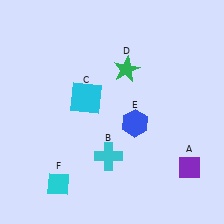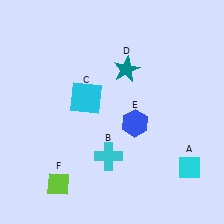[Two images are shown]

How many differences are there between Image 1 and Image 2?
There are 3 differences between the two images.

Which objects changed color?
A changed from purple to cyan. D changed from green to teal. F changed from cyan to lime.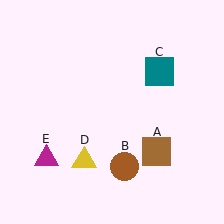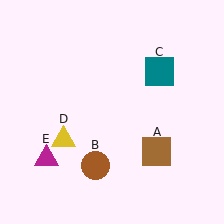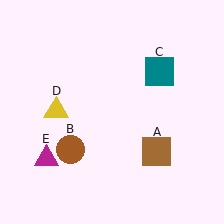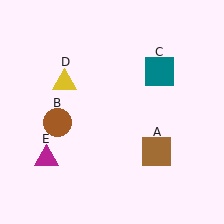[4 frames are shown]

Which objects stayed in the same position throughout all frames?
Brown square (object A) and teal square (object C) and magenta triangle (object E) remained stationary.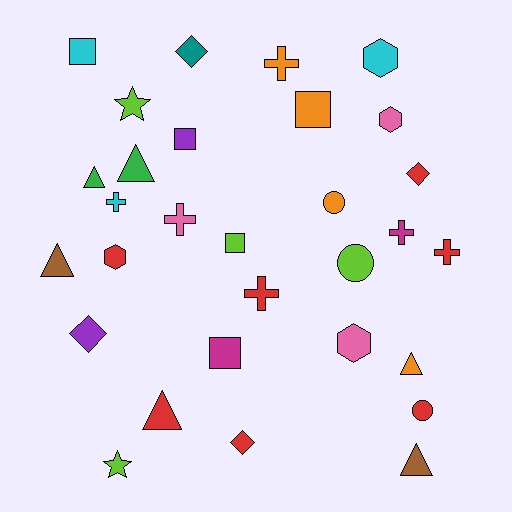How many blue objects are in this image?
There are no blue objects.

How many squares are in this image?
There are 5 squares.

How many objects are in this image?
There are 30 objects.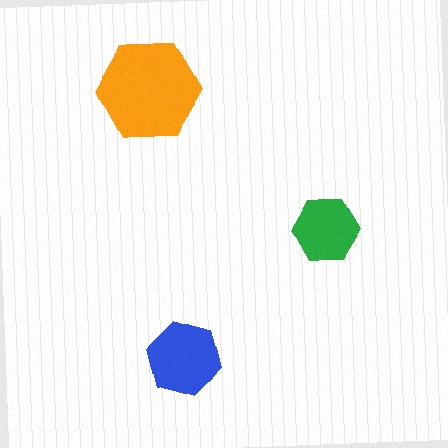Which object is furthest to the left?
The orange hexagon is leftmost.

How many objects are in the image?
There are 3 objects in the image.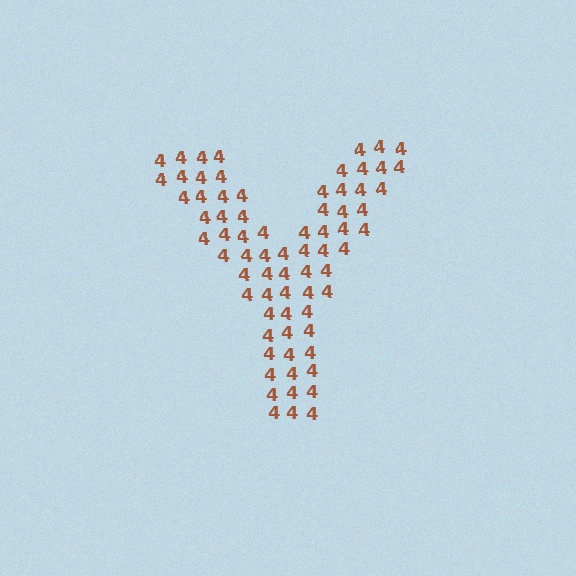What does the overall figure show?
The overall figure shows the letter Y.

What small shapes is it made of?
It is made of small digit 4's.